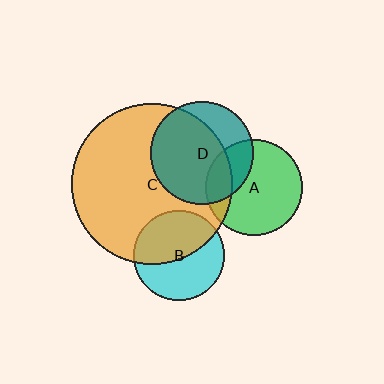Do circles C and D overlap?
Yes.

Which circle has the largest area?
Circle C (orange).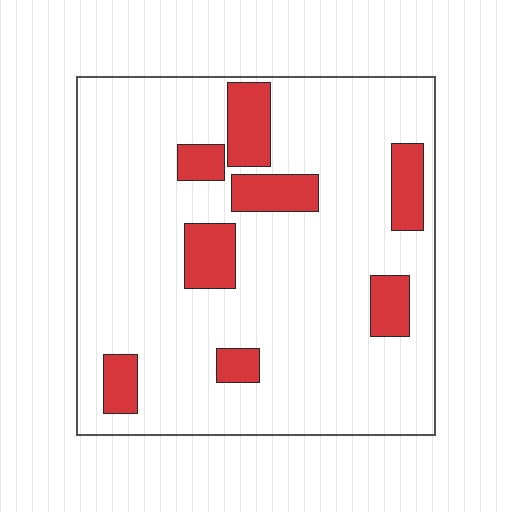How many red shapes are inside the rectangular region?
8.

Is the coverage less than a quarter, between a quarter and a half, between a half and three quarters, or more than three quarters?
Less than a quarter.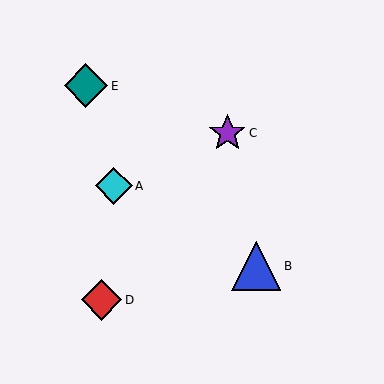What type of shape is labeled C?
Shape C is a purple star.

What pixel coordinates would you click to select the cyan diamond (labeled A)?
Click at (114, 186) to select the cyan diamond A.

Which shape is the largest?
The blue triangle (labeled B) is the largest.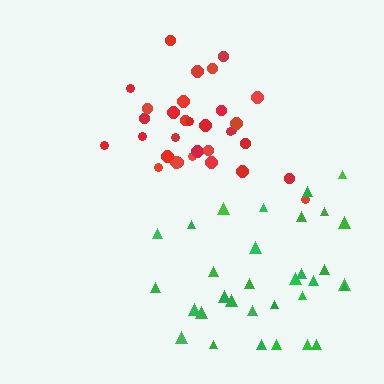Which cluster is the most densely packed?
Red.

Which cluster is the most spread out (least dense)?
Green.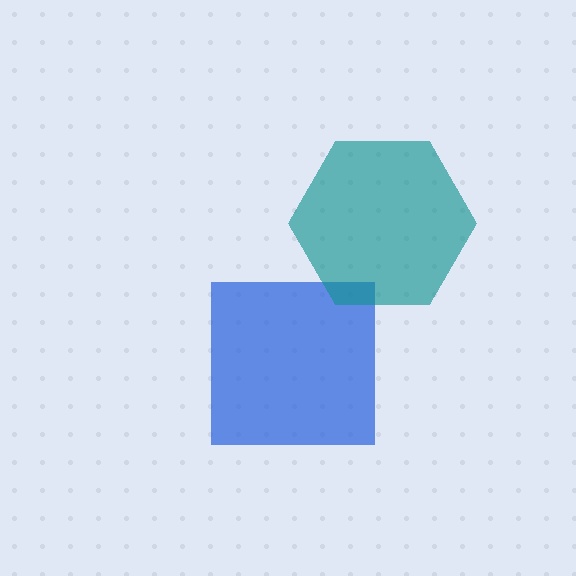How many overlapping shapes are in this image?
There are 2 overlapping shapes in the image.